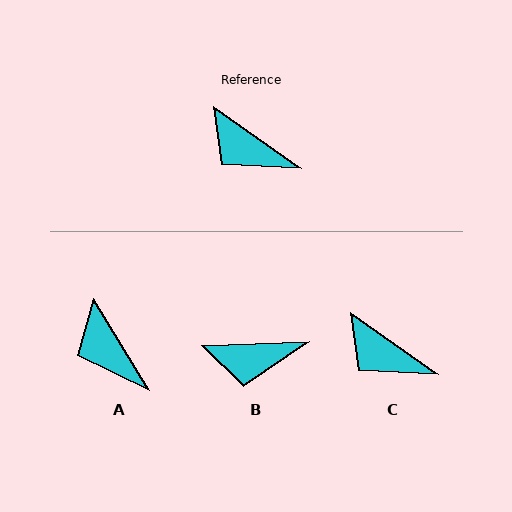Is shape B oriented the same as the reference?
No, it is off by about 38 degrees.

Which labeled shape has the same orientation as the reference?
C.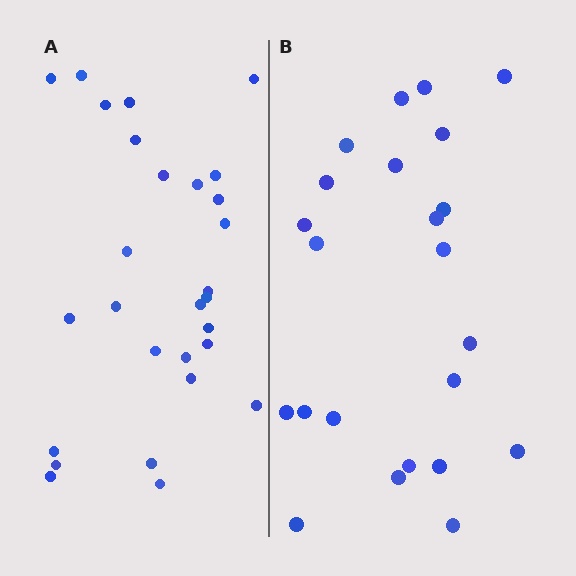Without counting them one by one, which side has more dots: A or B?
Region A (the left region) has more dots.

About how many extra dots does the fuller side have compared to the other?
Region A has about 5 more dots than region B.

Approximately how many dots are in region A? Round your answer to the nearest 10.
About 30 dots. (The exact count is 28, which rounds to 30.)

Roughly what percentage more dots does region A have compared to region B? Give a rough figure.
About 20% more.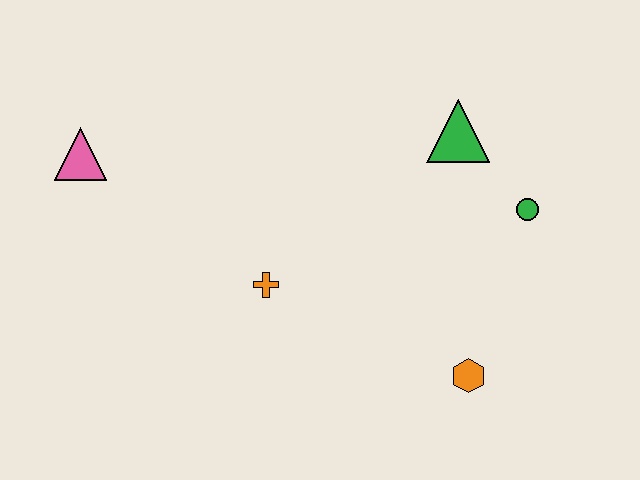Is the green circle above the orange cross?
Yes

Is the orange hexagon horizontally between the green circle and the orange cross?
Yes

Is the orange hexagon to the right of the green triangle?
Yes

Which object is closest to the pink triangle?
The orange cross is closest to the pink triangle.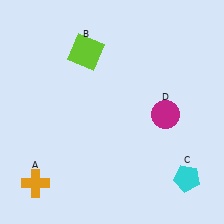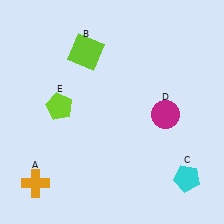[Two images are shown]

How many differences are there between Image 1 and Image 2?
There is 1 difference between the two images.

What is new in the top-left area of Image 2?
A lime pentagon (E) was added in the top-left area of Image 2.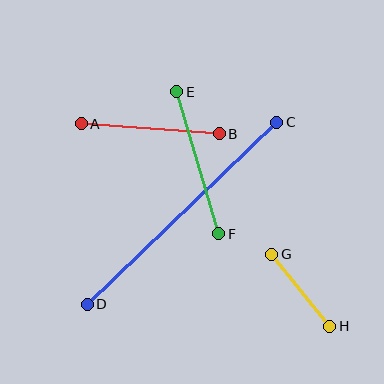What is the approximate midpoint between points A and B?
The midpoint is at approximately (150, 129) pixels.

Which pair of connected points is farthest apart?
Points C and D are farthest apart.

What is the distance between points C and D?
The distance is approximately 262 pixels.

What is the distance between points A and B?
The distance is approximately 139 pixels.